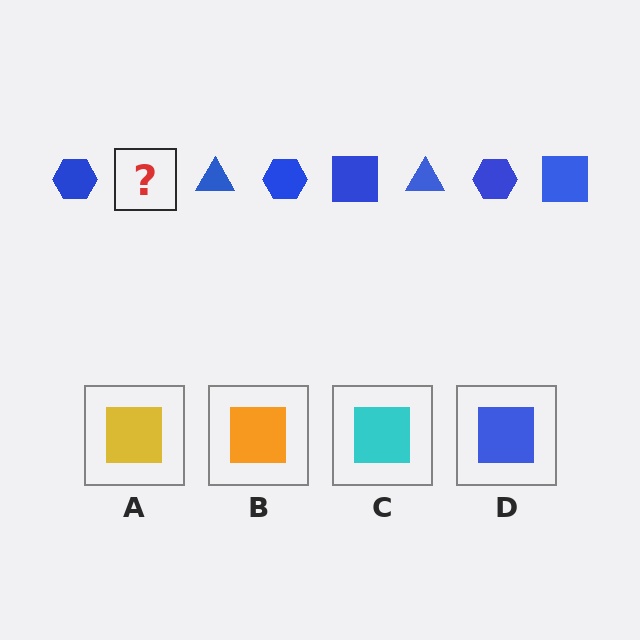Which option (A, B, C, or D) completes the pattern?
D.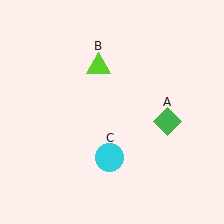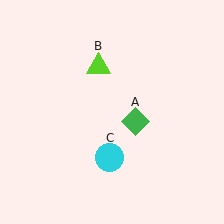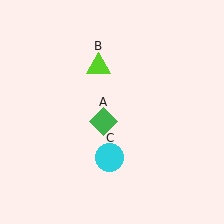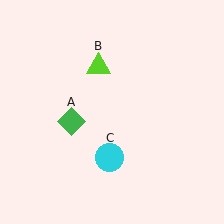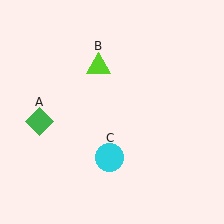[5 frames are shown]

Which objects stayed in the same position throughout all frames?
Lime triangle (object B) and cyan circle (object C) remained stationary.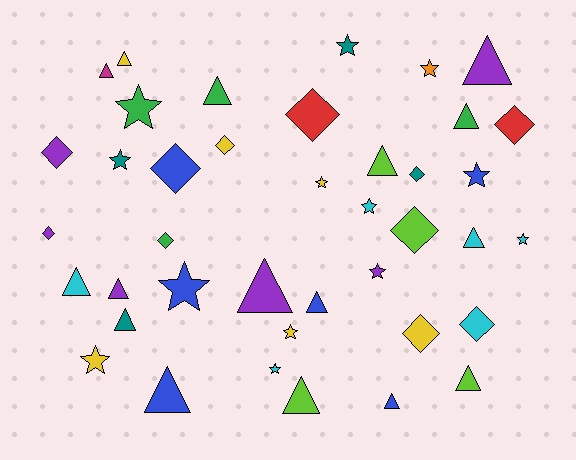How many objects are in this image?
There are 40 objects.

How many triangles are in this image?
There are 16 triangles.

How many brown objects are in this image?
There are no brown objects.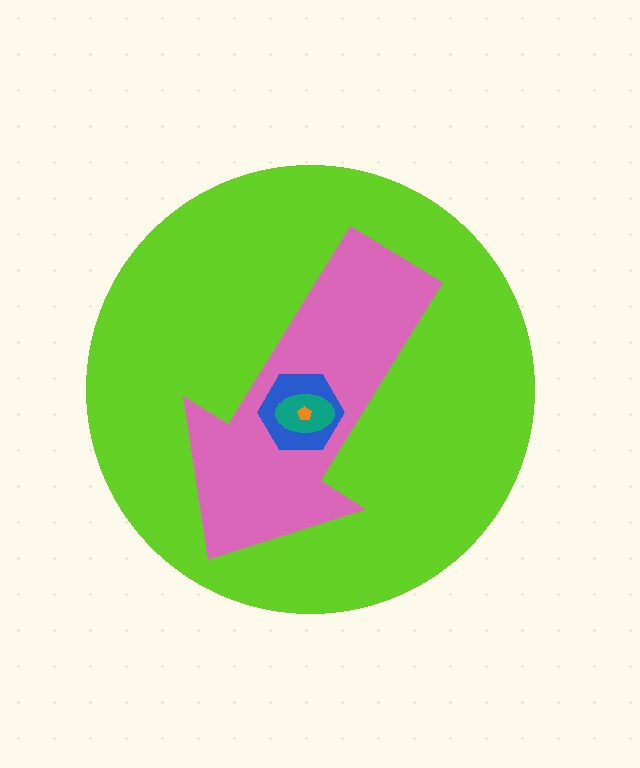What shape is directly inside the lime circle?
The pink arrow.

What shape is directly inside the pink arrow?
The blue hexagon.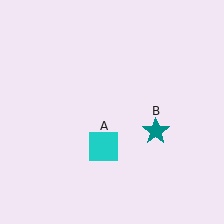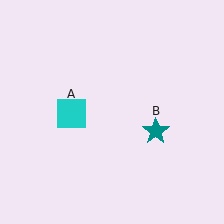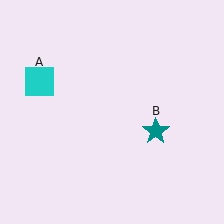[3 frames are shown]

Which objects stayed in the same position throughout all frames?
Teal star (object B) remained stationary.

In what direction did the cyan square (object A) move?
The cyan square (object A) moved up and to the left.